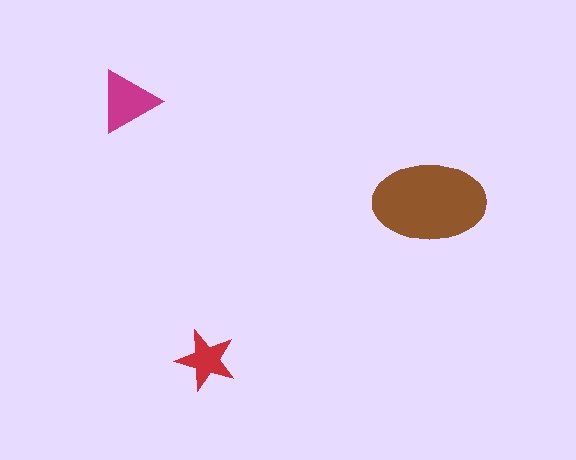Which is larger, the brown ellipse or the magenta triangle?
The brown ellipse.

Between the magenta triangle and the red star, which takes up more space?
The magenta triangle.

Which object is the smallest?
The red star.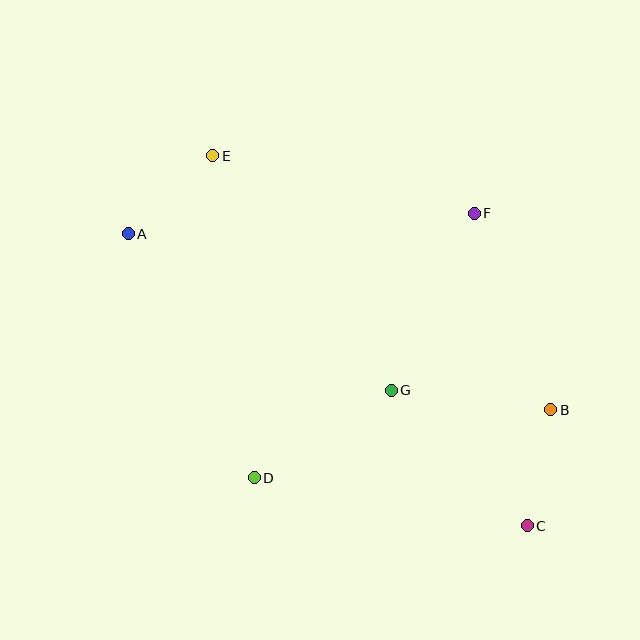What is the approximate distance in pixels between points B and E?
The distance between B and E is approximately 423 pixels.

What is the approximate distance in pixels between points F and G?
The distance between F and G is approximately 195 pixels.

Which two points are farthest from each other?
Points A and C are farthest from each other.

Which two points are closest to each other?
Points A and E are closest to each other.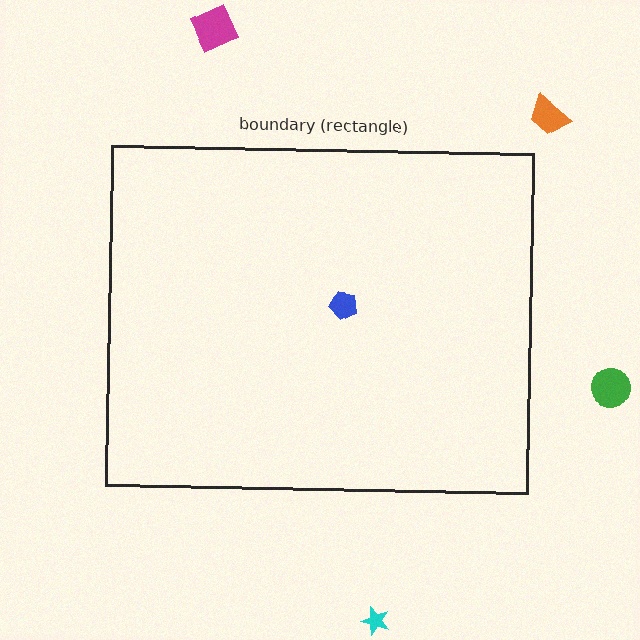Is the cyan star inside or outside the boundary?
Outside.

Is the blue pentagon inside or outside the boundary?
Inside.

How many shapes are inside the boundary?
1 inside, 4 outside.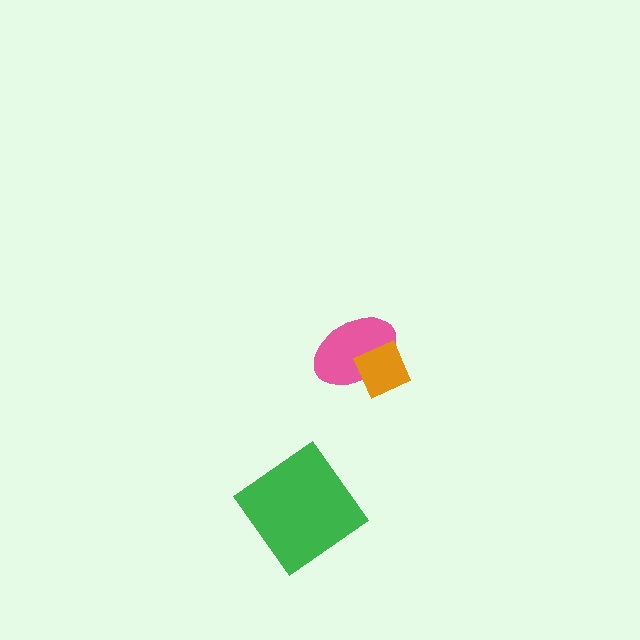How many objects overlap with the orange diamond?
1 object overlaps with the orange diamond.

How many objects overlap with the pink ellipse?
1 object overlaps with the pink ellipse.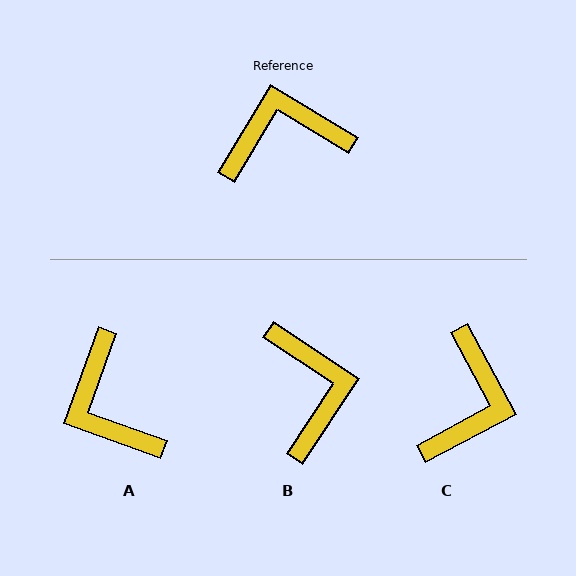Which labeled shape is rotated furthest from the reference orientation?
C, about 121 degrees away.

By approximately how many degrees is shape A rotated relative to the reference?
Approximately 101 degrees counter-clockwise.